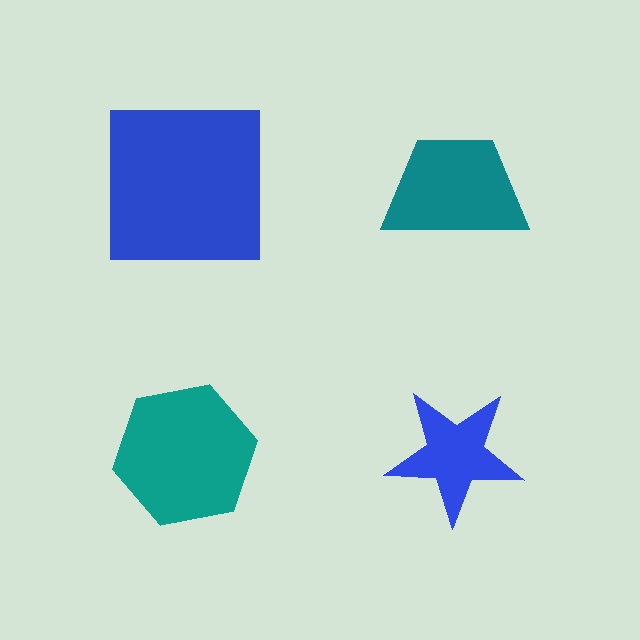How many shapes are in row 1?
2 shapes.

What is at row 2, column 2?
A blue star.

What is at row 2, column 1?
A teal hexagon.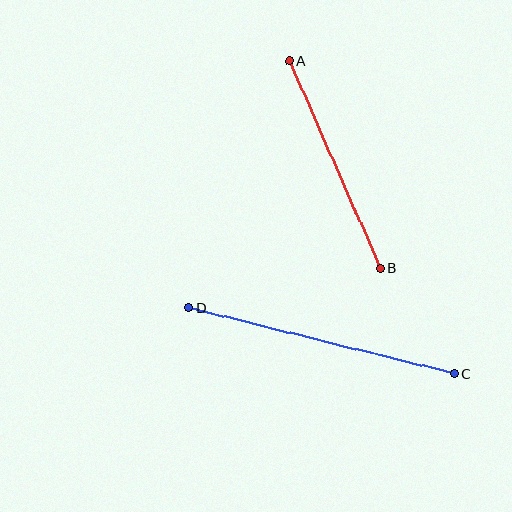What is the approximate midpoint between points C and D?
The midpoint is at approximately (321, 341) pixels.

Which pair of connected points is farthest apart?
Points C and D are farthest apart.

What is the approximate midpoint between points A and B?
The midpoint is at approximately (335, 165) pixels.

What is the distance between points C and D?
The distance is approximately 274 pixels.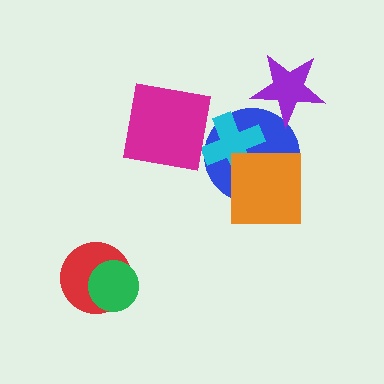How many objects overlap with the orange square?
2 objects overlap with the orange square.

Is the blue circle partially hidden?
Yes, it is partially covered by another shape.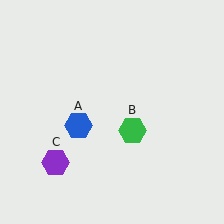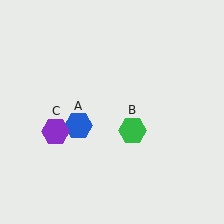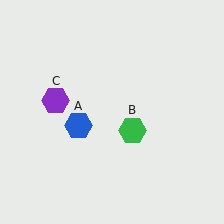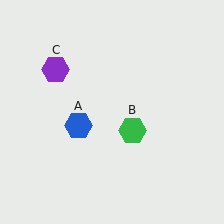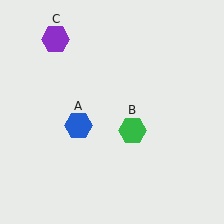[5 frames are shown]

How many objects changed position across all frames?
1 object changed position: purple hexagon (object C).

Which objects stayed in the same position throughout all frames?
Blue hexagon (object A) and green hexagon (object B) remained stationary.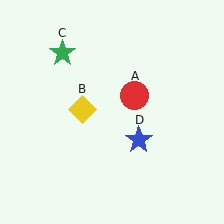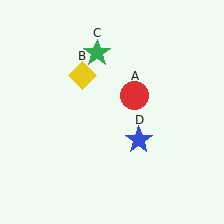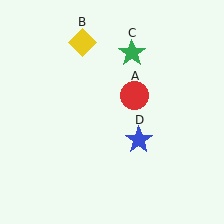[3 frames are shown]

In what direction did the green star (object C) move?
The green star (object C) moved right.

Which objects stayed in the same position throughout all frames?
Red circle (object A) and blue star (object D) remained stationary.